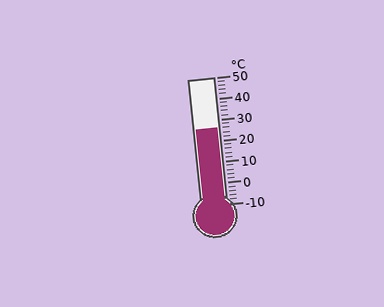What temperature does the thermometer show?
The thermometer shows approximately 26°C.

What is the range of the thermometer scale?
The thermometer scale ranges from -10°C to 50°C.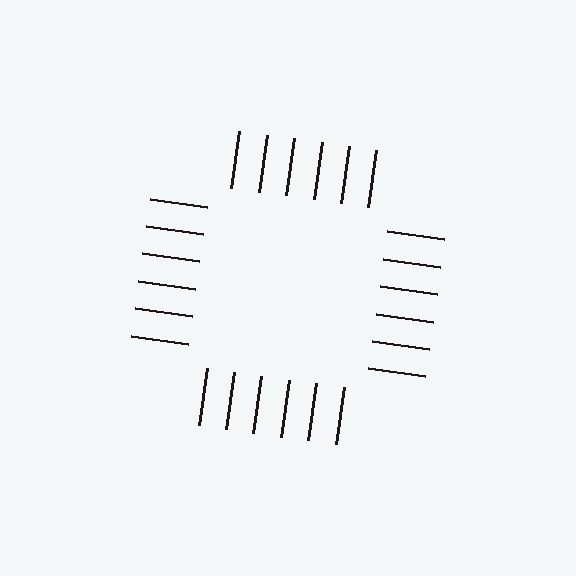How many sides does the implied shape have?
4 sides — the line-ends trace a square.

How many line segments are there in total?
24 — 6 along each of the 4 edges.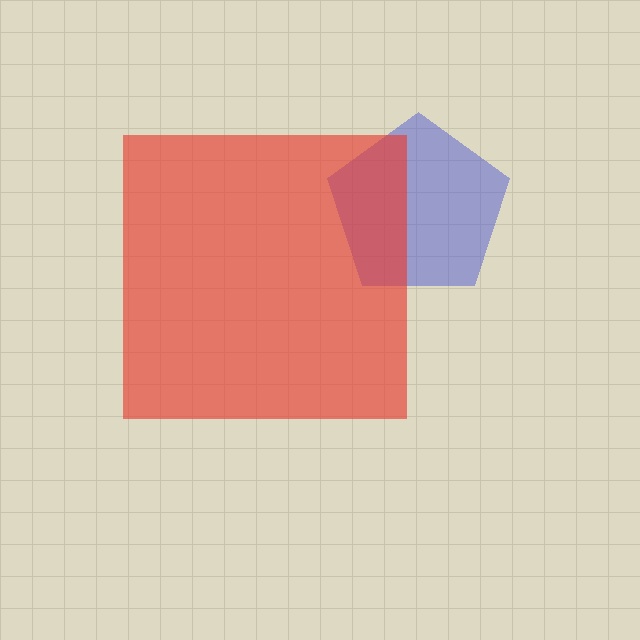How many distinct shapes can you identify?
There are 2 distinct shapes: a blue pentagon, a red square.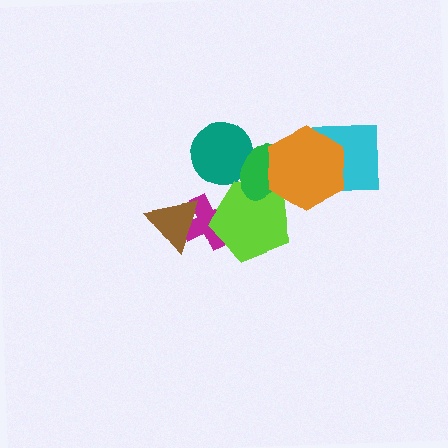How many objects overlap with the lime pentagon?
3 objects overlap with the lime pentagon.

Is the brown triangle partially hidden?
No, no other shape covers it.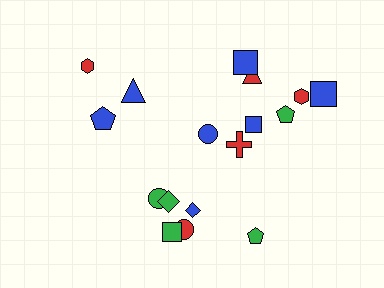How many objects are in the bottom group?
There are 6 objects.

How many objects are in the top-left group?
There are 3 objects.